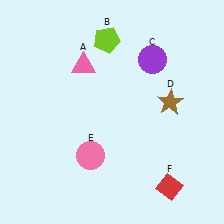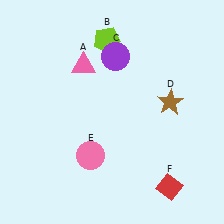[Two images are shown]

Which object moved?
The purple circle (C) moved left.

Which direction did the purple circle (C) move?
The purple circle (C) moved left.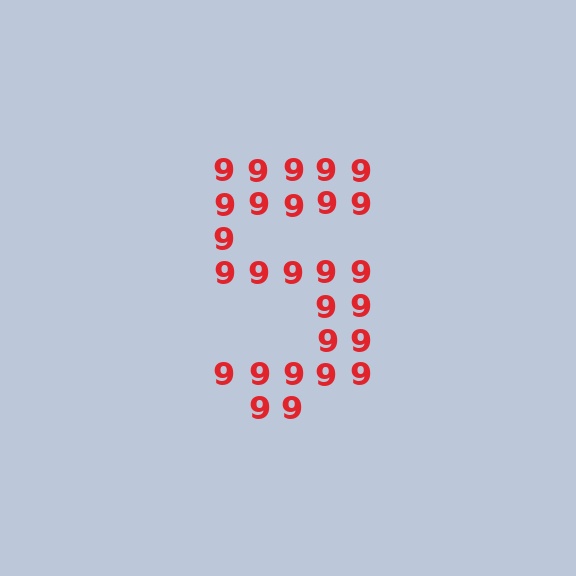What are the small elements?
The small elements are digit 9's.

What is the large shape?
The large shape is the digit 5.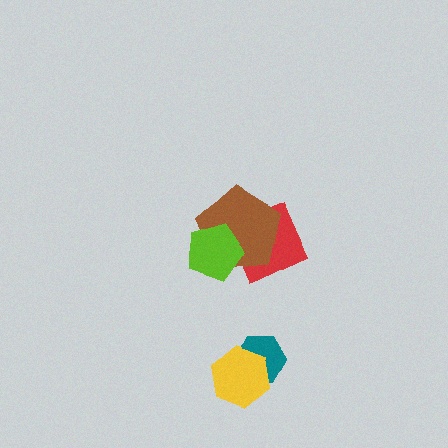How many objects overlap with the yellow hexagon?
1 object overlaps with the yellow hexagon.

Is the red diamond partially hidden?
Yes, it is partially covered by another shape.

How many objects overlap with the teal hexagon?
1 object overlaps with the teal hexagon.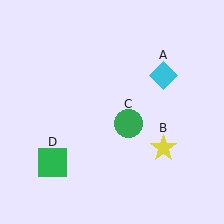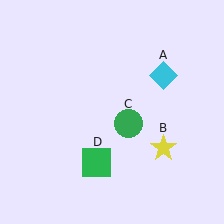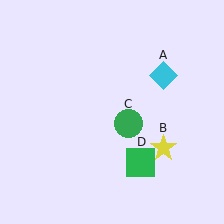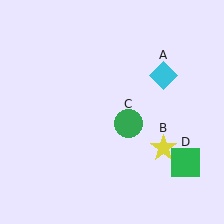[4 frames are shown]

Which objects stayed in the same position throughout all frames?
Cyan diamond (object A) and yellow star (object B) and green circle (object C) remained stationary.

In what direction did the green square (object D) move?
The green square (object D) moved right.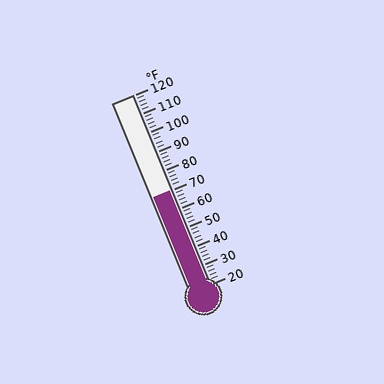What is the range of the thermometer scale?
The thermometer scale ranges from 20°F to 120°F.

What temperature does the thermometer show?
The thermometer shows approximately 70°F.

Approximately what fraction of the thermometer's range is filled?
The thermometer is filled to approximately 50% of its range.